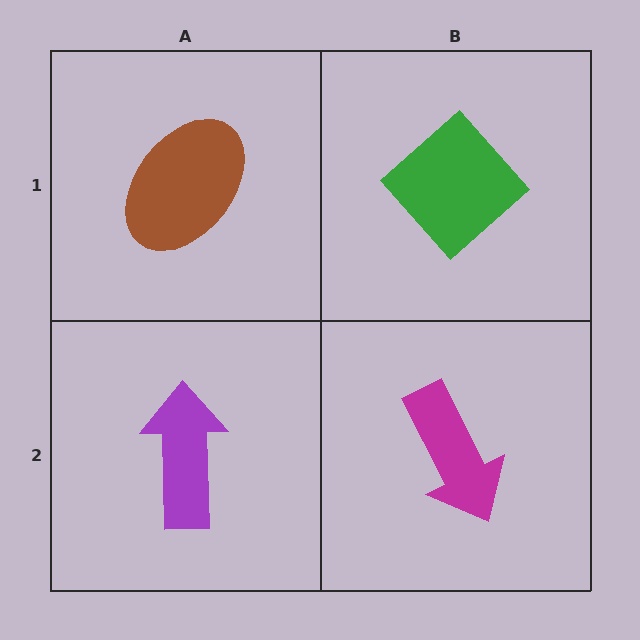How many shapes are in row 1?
2 shapes.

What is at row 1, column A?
A brown ellipse.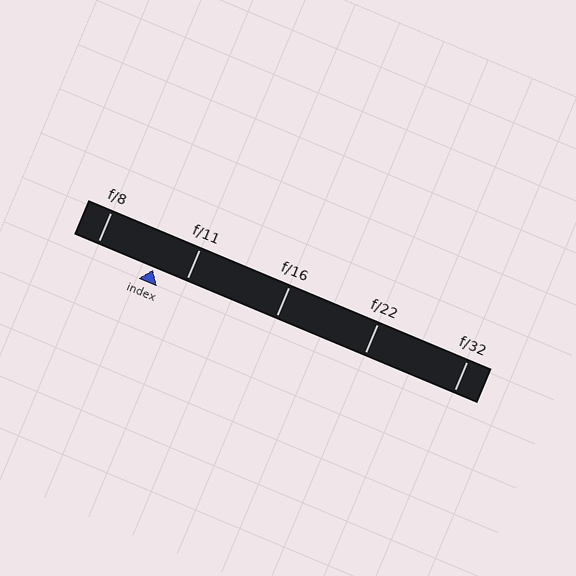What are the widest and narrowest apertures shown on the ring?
The widest aperture shown is f/8 and the narrowest is f/32.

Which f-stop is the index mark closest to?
The index mark is closest to f/11.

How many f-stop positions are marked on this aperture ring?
There are 5 f-stop positions marked.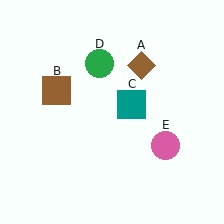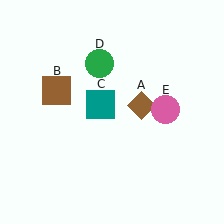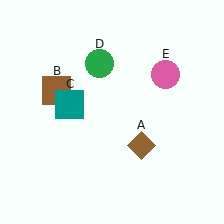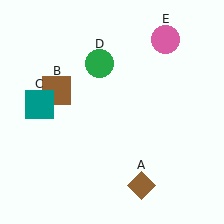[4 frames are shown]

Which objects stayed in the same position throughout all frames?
Brown square (object B) and green circle (object D) remained stationary.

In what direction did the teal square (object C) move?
The teal square (object C) moved left.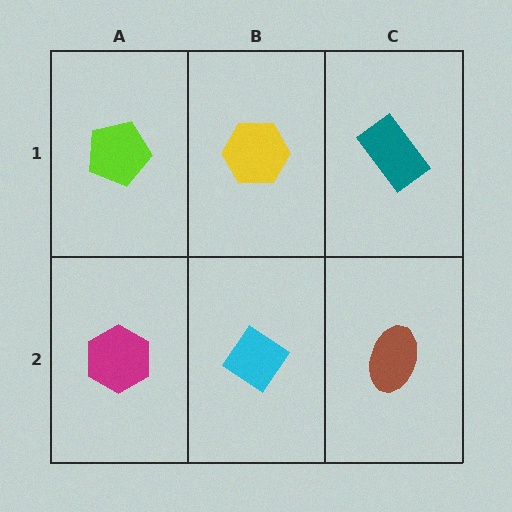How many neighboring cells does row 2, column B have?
3.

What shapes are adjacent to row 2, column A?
A lime pentagon (row 1, column A), a cyan diamond (row 2, column B).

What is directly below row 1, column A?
A magenta hexagon.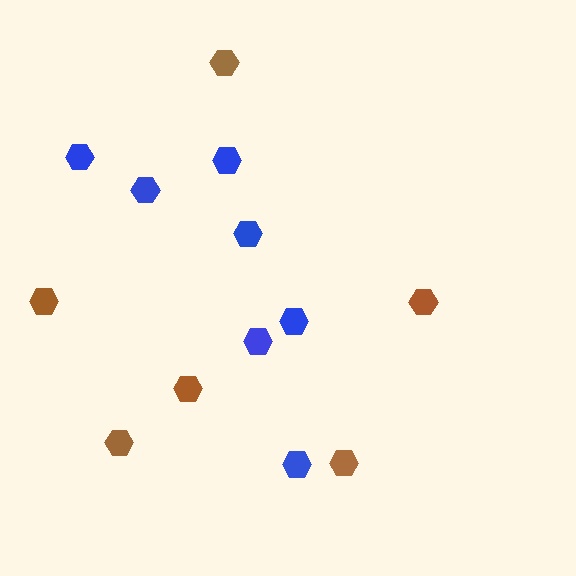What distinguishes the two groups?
There are 2 groups: one group of blue hexagons (7) and one group of brown hexagons (6).